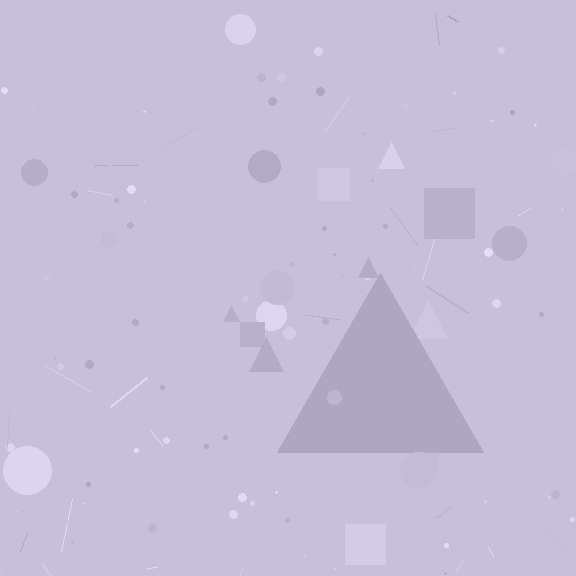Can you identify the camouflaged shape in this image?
The camouflaged shape is a triangle.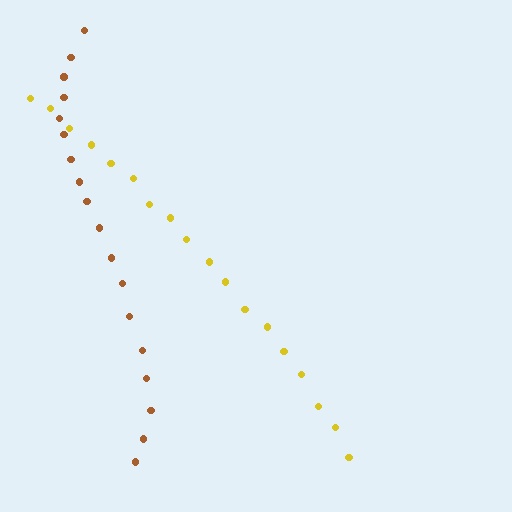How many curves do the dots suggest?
There are 2 distinct paths.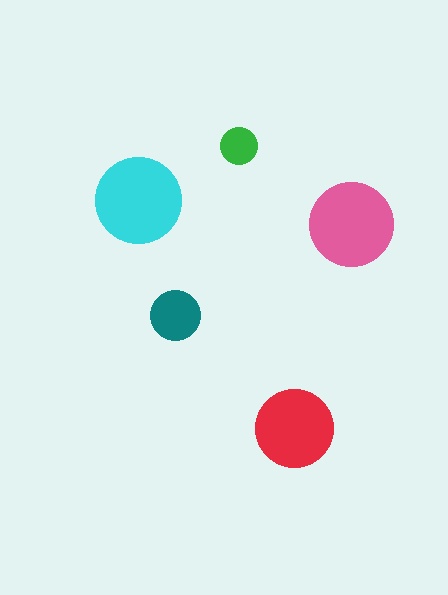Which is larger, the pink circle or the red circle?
The pink one.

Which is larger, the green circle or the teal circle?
The teal one.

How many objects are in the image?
There are 5 objects in the image.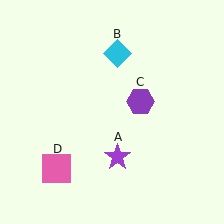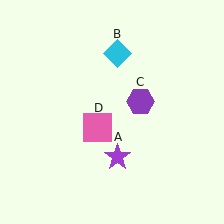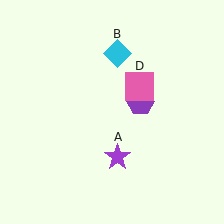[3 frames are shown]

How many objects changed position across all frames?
1 object changed position: pink square (object D).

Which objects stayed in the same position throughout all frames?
Purple star (object A) and cyan diamond (object B) and purple hexagon (object C) remained stationary.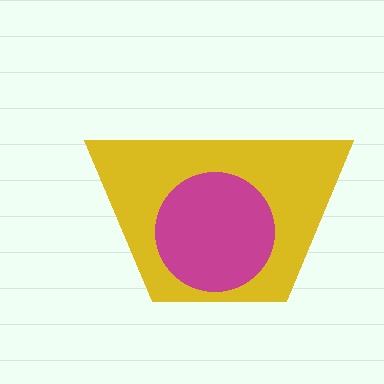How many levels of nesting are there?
2.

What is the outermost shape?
The yellow trapezoid.